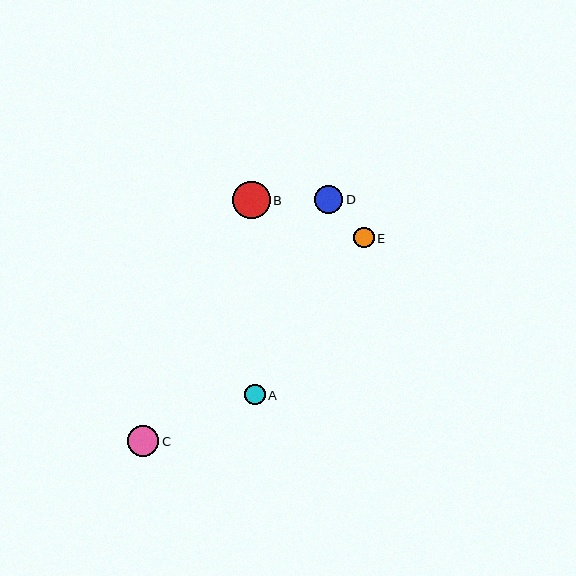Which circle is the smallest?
Circle A is the smallest with a size of approximately 21 pixels.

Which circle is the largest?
Circle B is the largest with a size of approximately 37 pixels.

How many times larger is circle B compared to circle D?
Circle B is approximately 1.3 times the size of circle D.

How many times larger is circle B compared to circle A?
Circle B is approximately 1.8 times the size of circle A.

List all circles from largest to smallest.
From largest to smallest: B, C, D, E, A.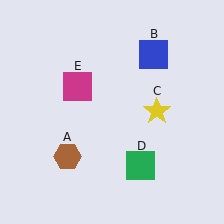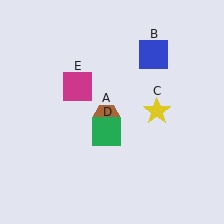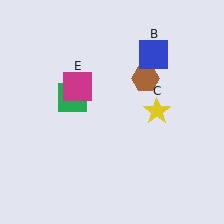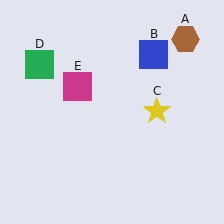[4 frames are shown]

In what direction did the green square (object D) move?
The green square (object D) moved up and to the left.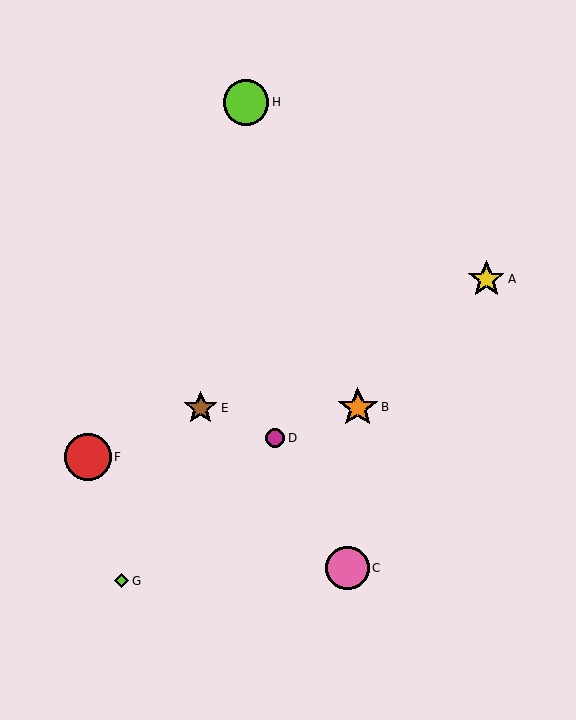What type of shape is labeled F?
Shape F is a red circle.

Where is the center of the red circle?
The center of the red circle is at (88, 457).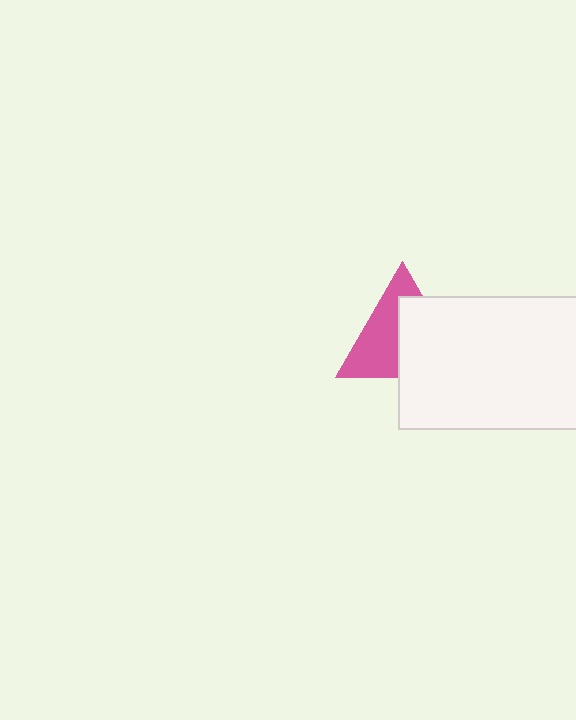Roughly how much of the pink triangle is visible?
About half of it is visible (roughly 49%).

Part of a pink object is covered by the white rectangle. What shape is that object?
It is a triangle.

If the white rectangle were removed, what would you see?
You would see the complete pink triangle.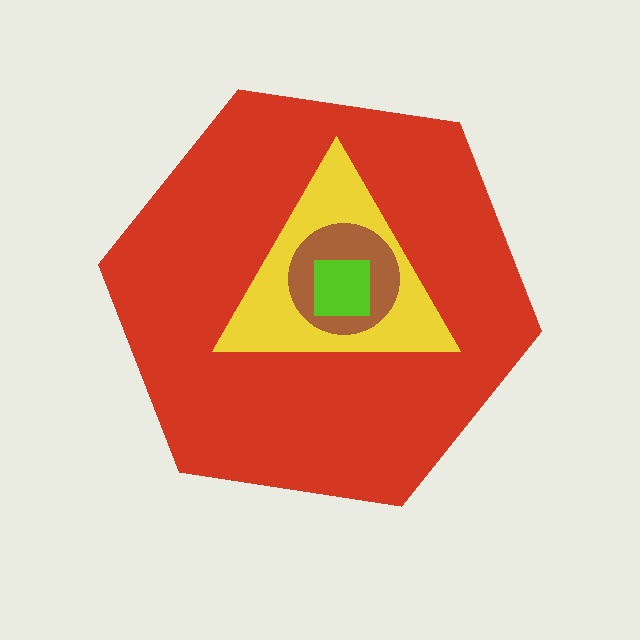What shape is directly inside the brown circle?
The lime square.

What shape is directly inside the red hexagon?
The yellow triangle.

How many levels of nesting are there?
4.